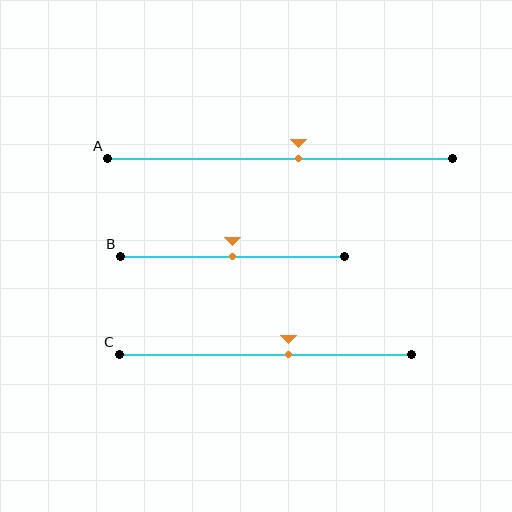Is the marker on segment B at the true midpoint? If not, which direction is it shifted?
Yes, the marker on segment B is at the true midpoint.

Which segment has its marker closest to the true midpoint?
Segment B has its marker closest to the true midpoint.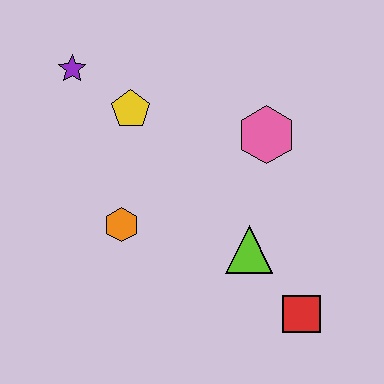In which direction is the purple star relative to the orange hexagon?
The purple star is above the orange hexagon.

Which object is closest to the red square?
The lime triangle is closest to the red square.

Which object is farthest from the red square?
The purple star is farthest from the red square.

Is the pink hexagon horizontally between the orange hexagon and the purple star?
No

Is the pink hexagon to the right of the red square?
No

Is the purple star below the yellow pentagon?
No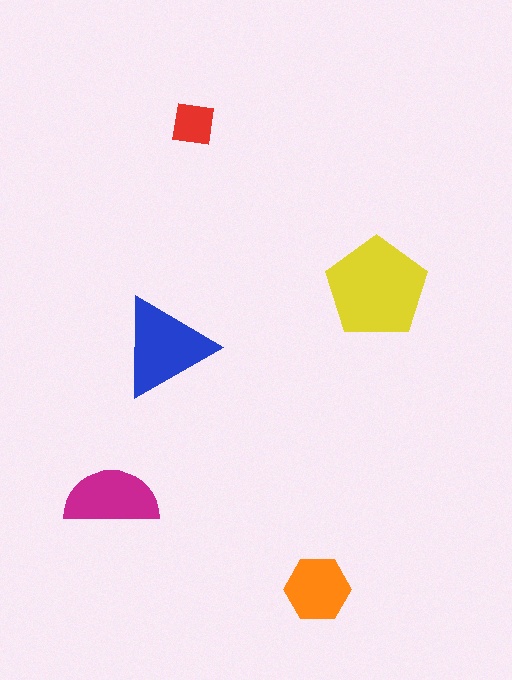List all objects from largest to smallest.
The yellow pentagon, the blue triangle, the magenta semicircle, the orange hexagon, the red square.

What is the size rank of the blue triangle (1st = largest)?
2nd.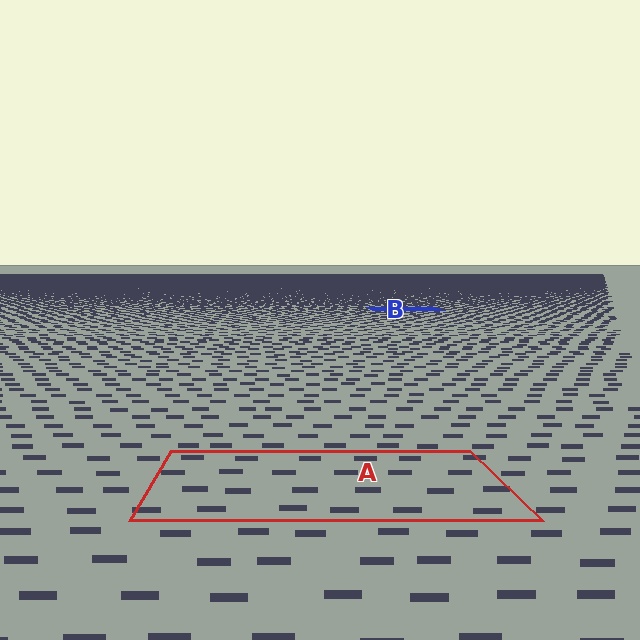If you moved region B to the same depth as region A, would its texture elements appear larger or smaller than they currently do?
They would appear larger. At a closer depth, the same texture elements are projected at a bigger on-screen size.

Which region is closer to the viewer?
Region A is closer. The texture elements there are larger and more spread out.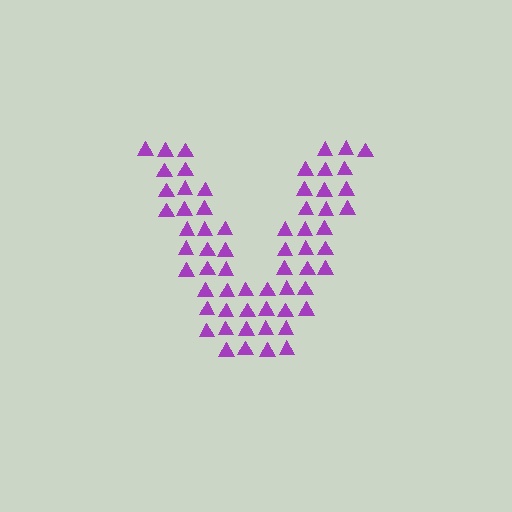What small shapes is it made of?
It is made of small triangles.